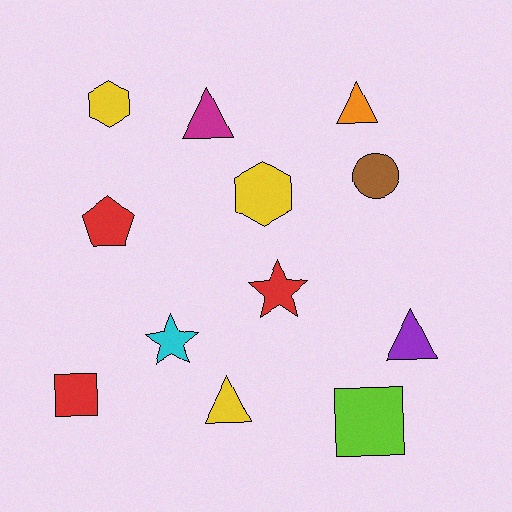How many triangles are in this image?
There are 4 triangles.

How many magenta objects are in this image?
There is 1 magenta object.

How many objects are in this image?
There are 12 objects.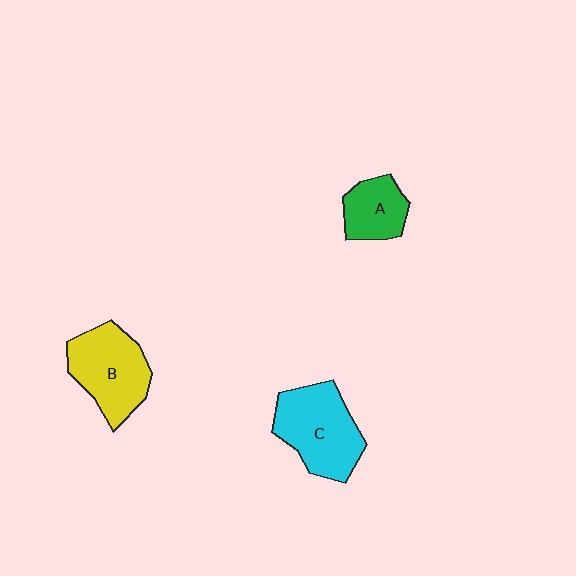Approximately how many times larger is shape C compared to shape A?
Approximately 1.7 times.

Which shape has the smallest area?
Shape A (green).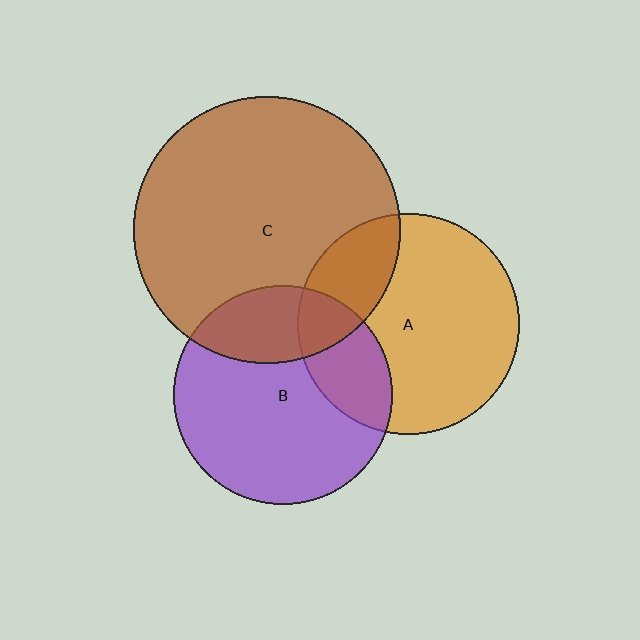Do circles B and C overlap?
Yes.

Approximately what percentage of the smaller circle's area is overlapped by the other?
Approximately 25%.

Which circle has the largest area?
Circle C (brown).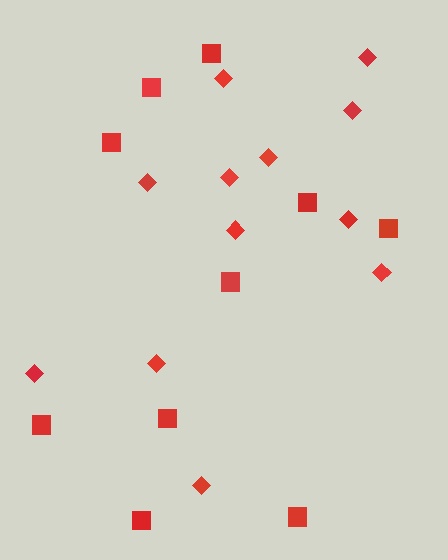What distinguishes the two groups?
There are 2 groups: one group of squares (10) and one group of diamonds (12).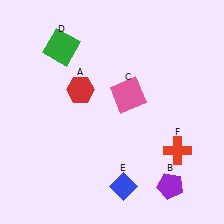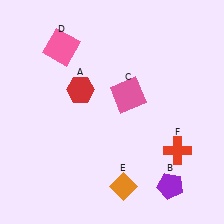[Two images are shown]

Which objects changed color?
D changed from green to pink. E changed from blue to orange.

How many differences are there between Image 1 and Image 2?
There are 2 differences between the two images.